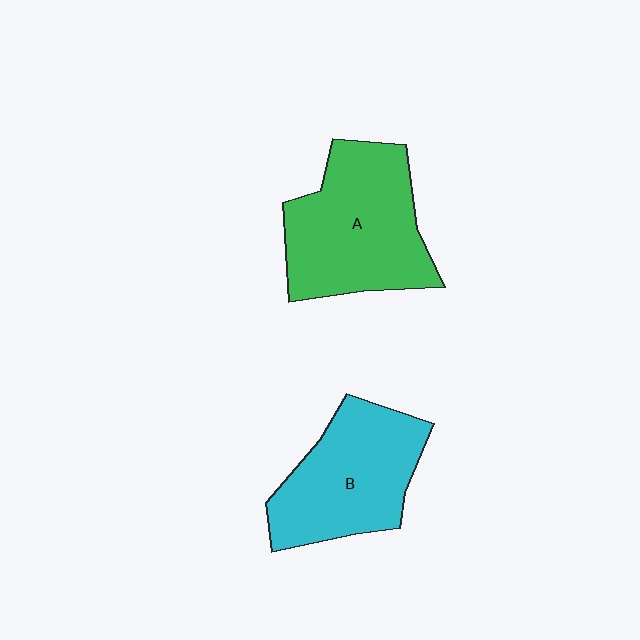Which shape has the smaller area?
Shape B (cyan).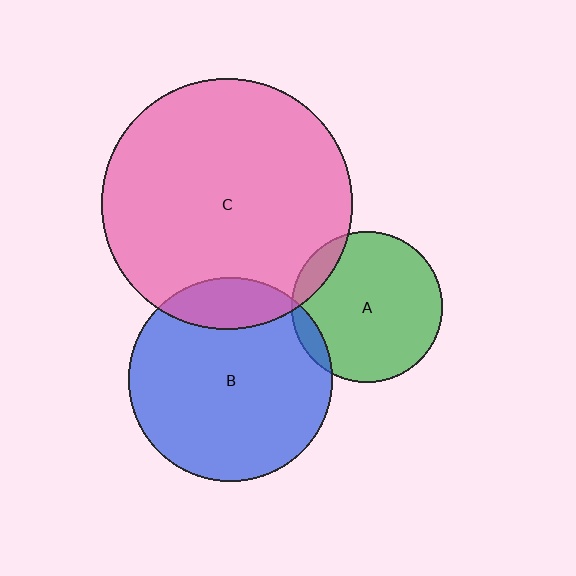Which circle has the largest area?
Circle C (pink).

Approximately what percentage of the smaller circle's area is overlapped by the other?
Approximately 10%.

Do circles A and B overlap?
Yes.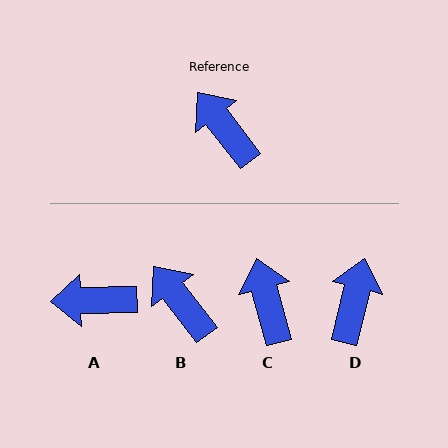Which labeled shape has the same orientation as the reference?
B.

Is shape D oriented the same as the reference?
No, it is off by about 51 degrees.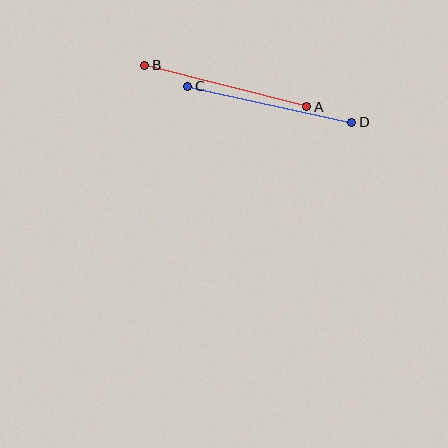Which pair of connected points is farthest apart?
Points C and D are farthest apart.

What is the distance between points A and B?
The distance is approximately 167 pixels.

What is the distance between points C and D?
The distance is approximately 168 pixels.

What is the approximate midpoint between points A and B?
The midpoint is at approximately (226, 86) pixels.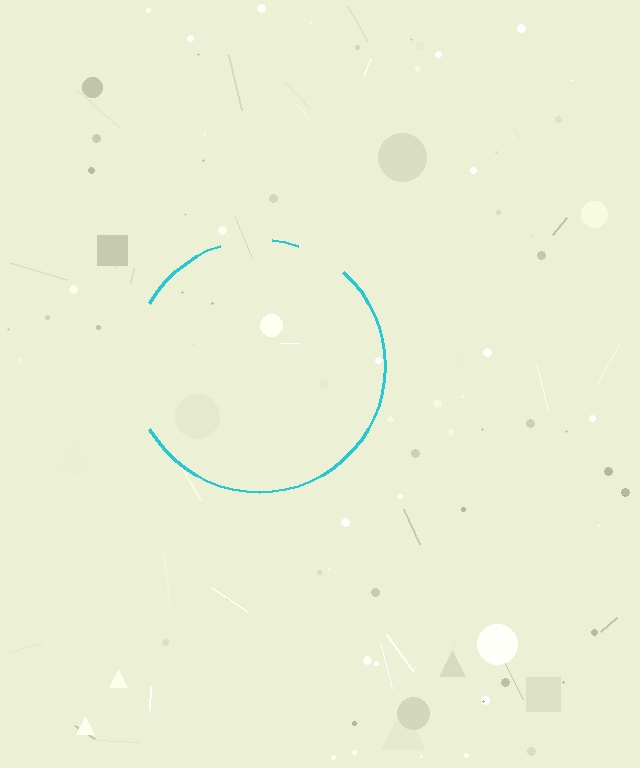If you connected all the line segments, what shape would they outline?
They would outline a circle.